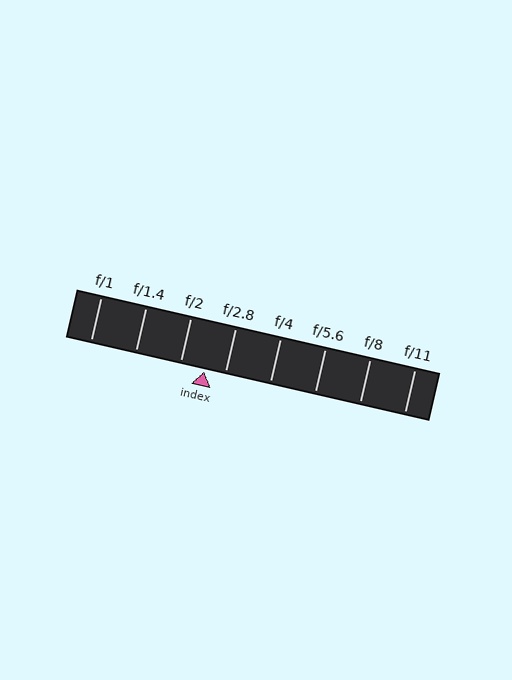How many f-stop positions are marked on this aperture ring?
There are 8 f-stop positions marked.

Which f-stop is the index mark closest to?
The index mark is closest to f/2.8.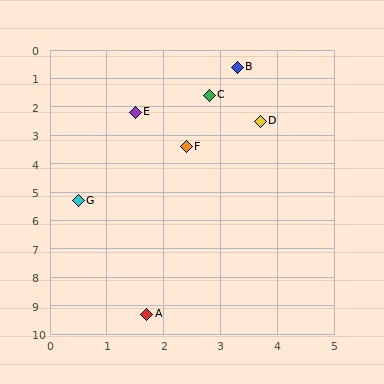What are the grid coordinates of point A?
Point A is at approximately (1.7, 9.3).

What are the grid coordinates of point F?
Point F is at approximately (2.4, 3.4).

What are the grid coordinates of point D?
Point D is at approximately (3.7, 2.5).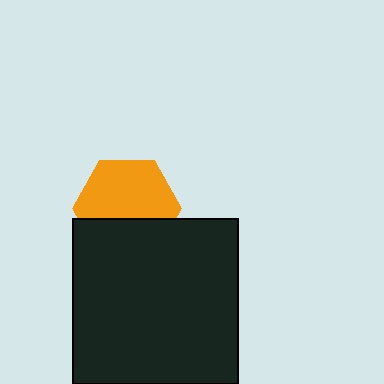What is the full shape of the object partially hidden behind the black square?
The partially hidden object is an orange hexagon.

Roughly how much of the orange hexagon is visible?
About half of it is visible (roughly 63%).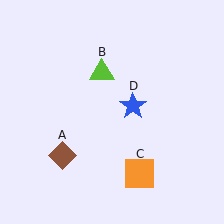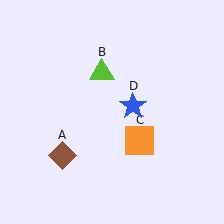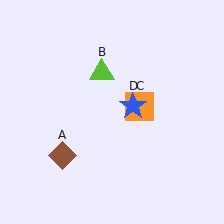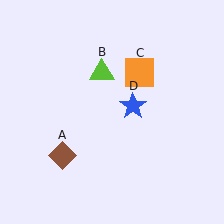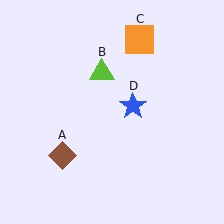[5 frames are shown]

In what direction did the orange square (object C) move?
The orange square (object C) moved up.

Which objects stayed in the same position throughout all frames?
Brown diamond (object A) and lime triangle (object B) and blue star (object D) remained stationary.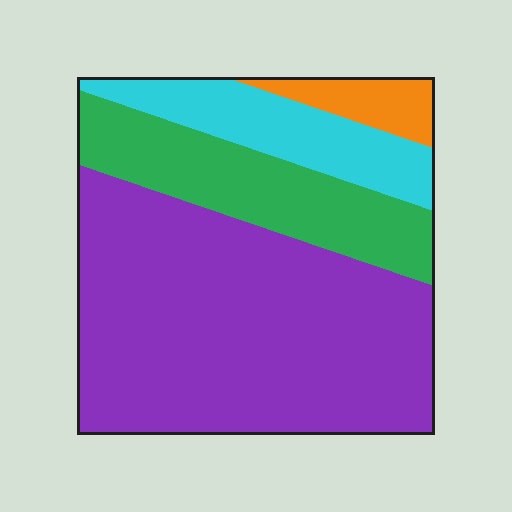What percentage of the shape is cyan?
Cyan covers roughly 15% of the shape.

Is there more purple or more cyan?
Purple.